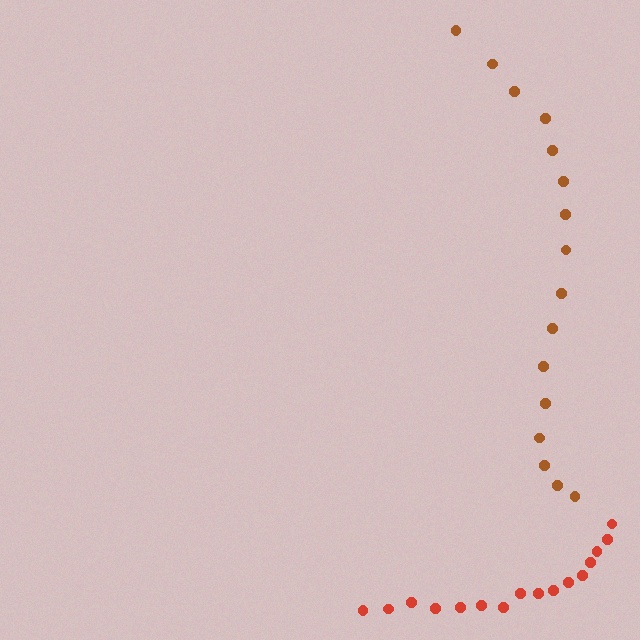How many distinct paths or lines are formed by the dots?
There are 2 distinct paths.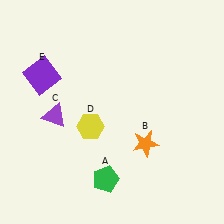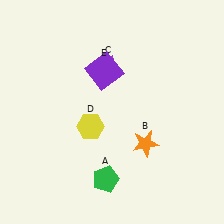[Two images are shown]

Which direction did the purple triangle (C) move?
The purple triangle (C) moved right.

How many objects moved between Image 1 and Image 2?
2 objects moved between the two images.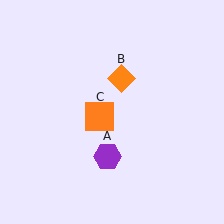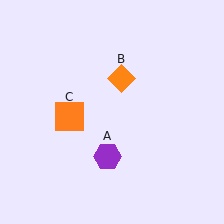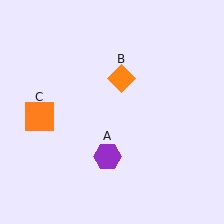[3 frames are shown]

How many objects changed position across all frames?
1 object changed position: orange square (object C).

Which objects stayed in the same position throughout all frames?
Purple hexagon (object A) and orange diamond (object B) remained stationary.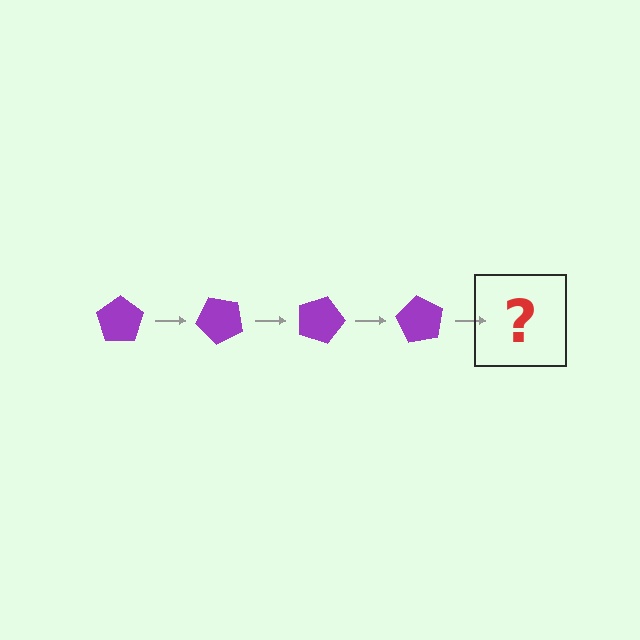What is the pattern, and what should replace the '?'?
The pattern is that the pentagon rotates 45 degrees each step. The '?' should be a purple pentagon rotated 180 degrees.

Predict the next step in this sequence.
The next step is a purple pentagon rotated 180 degrees.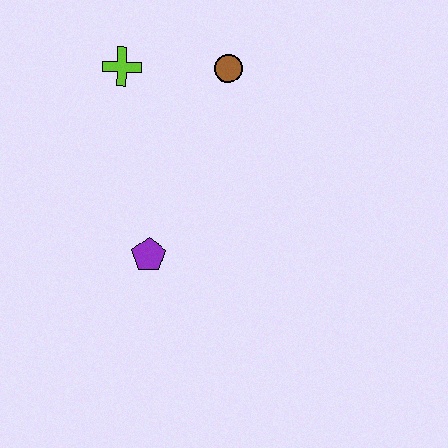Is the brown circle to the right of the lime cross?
Yes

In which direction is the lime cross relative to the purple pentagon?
The lime cross is above the purple pentagon.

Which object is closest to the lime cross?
The brown circle is closest to the lime cross.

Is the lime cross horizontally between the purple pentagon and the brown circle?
No